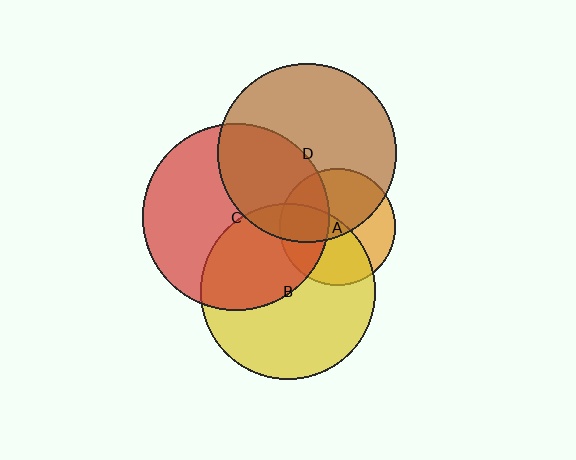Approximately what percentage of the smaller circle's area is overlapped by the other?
Approximately 40%.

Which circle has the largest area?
Circle C (red).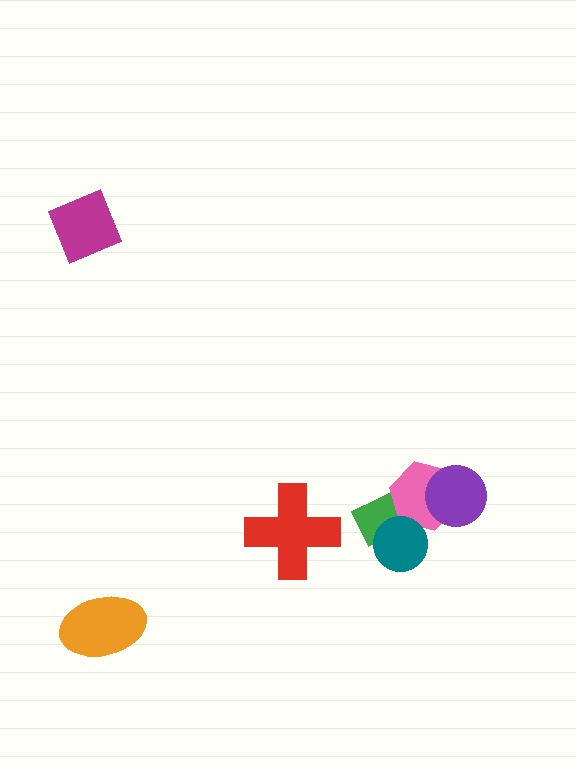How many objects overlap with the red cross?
0 objects overlap with the red cross.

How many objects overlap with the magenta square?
0 objects overlap with the magenta square.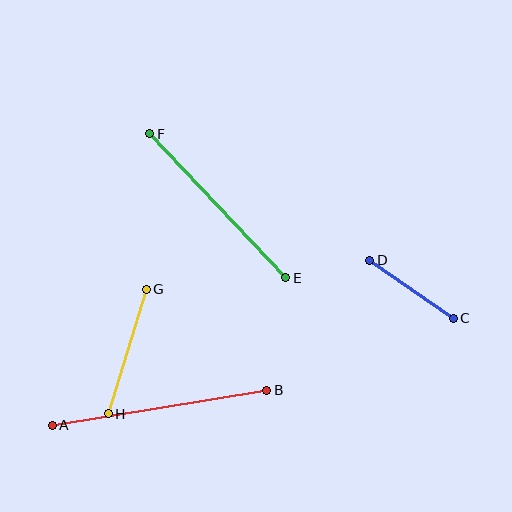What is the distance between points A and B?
The distance is approximately 218 pixels.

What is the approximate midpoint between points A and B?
The midpoint is at approximately (159, 408) pixels.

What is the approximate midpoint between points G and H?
The midpoint is at approximately (127, 351) pixels.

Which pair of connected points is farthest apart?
Points A and B are farthest apart.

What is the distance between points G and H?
The distance is approximately 130 pixels.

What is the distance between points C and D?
The distance is approximately 102 pixels.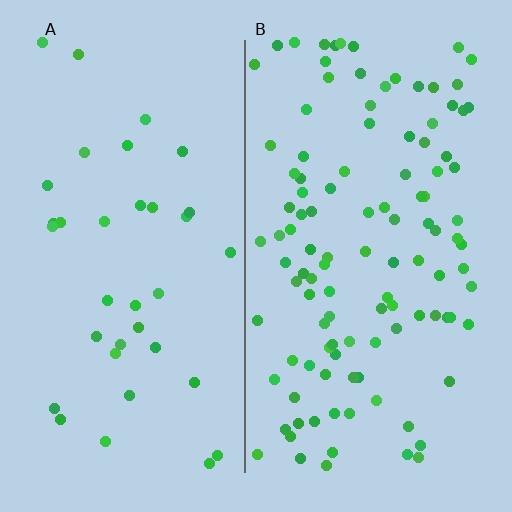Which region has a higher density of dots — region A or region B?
B (the right).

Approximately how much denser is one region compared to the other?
Approximately 3.1× — region B over region A.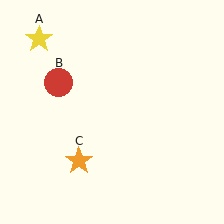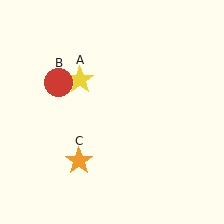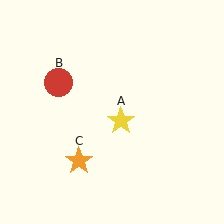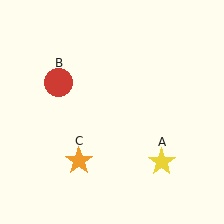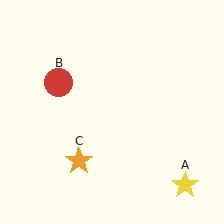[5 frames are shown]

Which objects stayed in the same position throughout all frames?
Red circle (object B) and orange star (object C) remained stationary.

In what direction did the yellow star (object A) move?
The yellow star (object A) moved down and to the right.